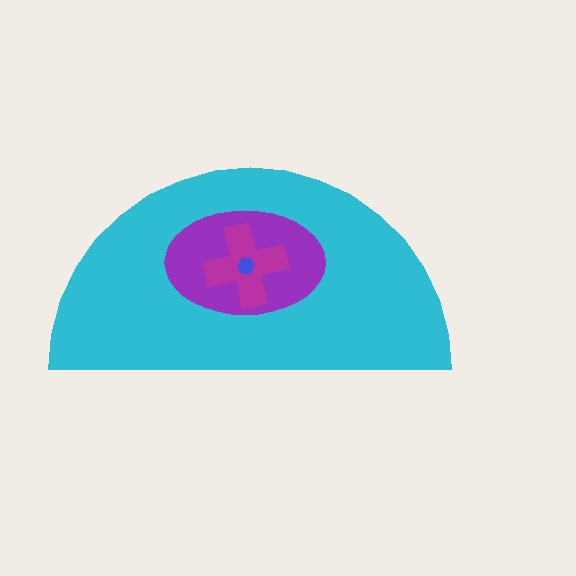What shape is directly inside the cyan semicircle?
The purple ellipse.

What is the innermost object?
The blue hexagon.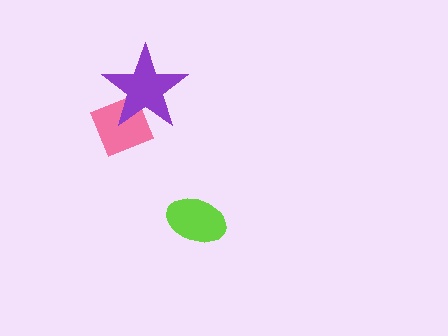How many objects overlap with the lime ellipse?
0 objects overlap with the lime ellipse.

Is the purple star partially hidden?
No, no other shape covers it.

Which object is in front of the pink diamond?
The purple star is in front of the pink diamond.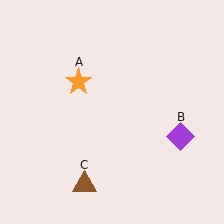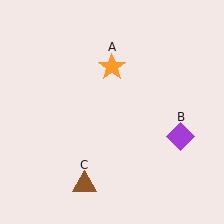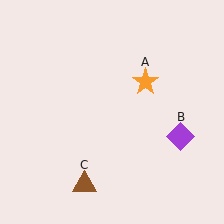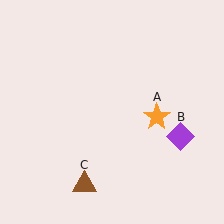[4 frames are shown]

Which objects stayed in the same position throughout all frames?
Purple diamond (object B) and brown triangle (object C) remained stationary.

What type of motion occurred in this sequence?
The orange star (object A) rotated clockwise around the center of the scene.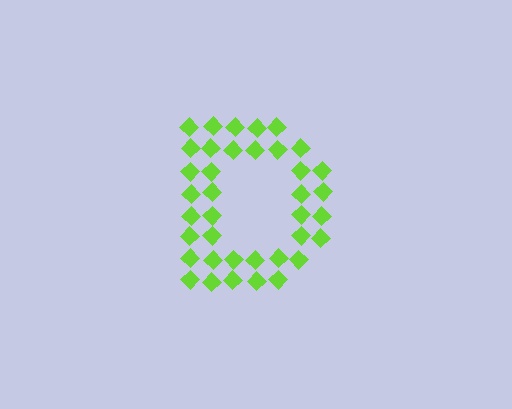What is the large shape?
The large shape is the letter D.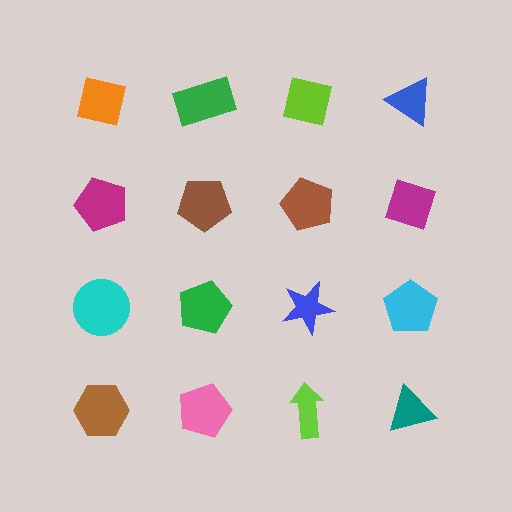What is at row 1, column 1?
An orange square.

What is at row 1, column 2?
A green rectangle.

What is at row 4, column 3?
A lime arrow.